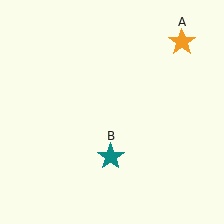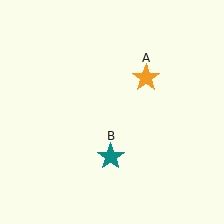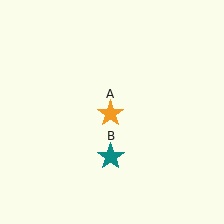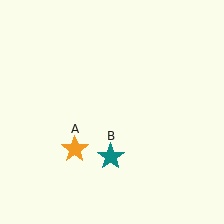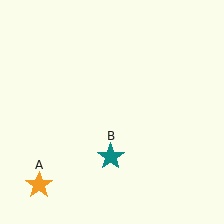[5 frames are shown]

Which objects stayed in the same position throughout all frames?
Teal star (object B) remained stationary.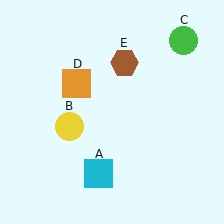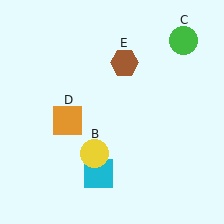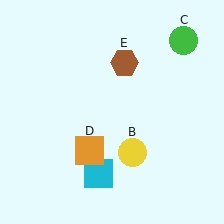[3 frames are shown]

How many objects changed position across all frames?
2 objects changed position: yellow circle (object B), orange square (object D).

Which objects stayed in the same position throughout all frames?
Cyan square (object A) and green circle (object C) and brown hexagon (object E) remained stationary.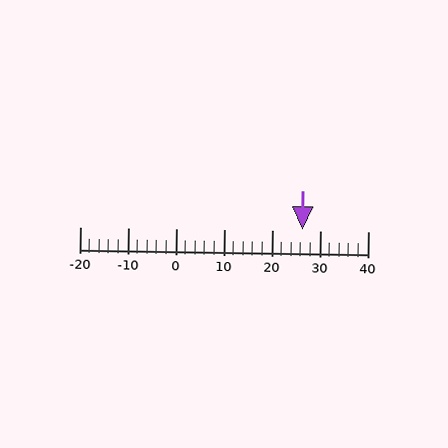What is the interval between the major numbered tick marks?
The major tick marks are spaced 10 units apart.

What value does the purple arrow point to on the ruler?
The purple arrow points to approximately 26.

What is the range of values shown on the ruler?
The ruler shows values from -20 to 40.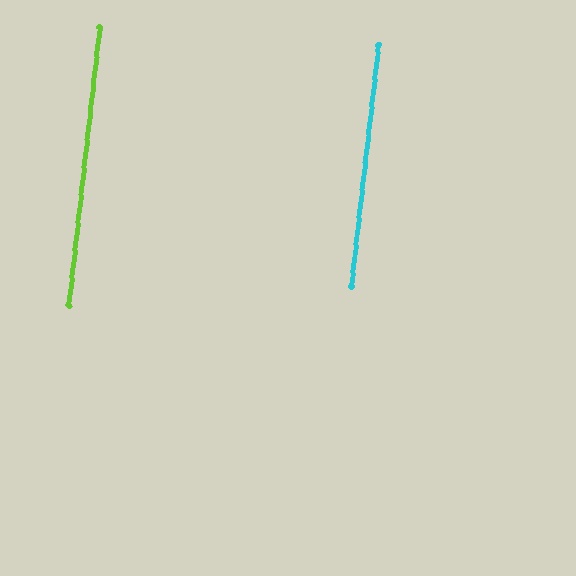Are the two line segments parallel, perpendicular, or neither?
Parallel — their directions differ by only 0.0°.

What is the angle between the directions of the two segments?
Approximately 0 degrees.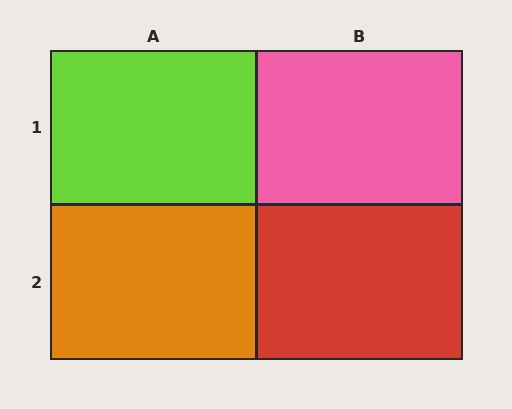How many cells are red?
1 cell is red.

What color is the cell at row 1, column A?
Lime.